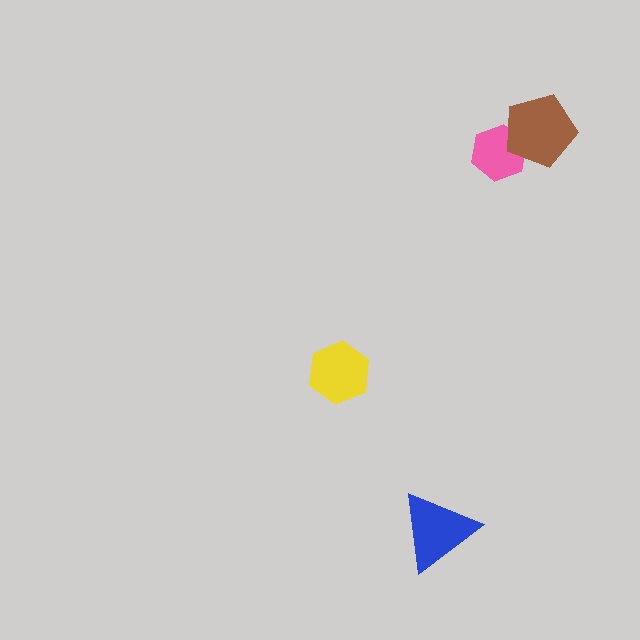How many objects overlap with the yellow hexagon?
0 objects overlap with the yellow hexagon.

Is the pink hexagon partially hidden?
Yes, it is partially covered by another shape.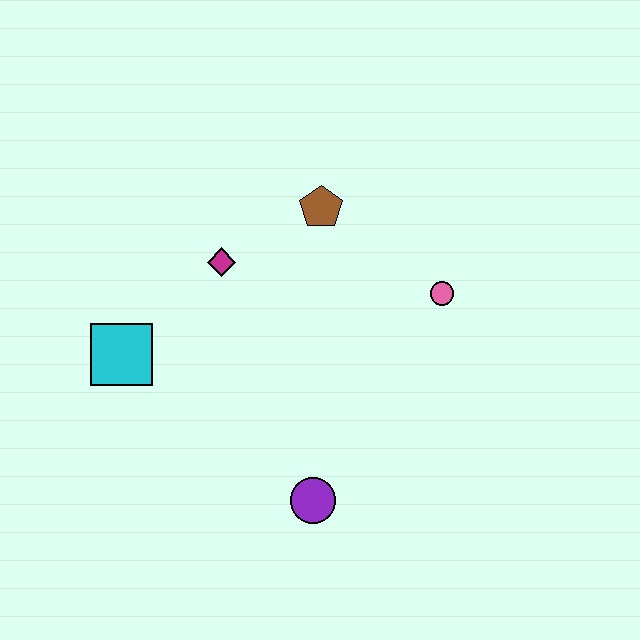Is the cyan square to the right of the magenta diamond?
No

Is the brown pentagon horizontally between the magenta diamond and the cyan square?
No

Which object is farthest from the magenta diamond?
The purple circle is farthest from the magenta diamond.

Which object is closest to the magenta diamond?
The brown pentagon is closest to the magenta diamond.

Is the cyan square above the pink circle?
No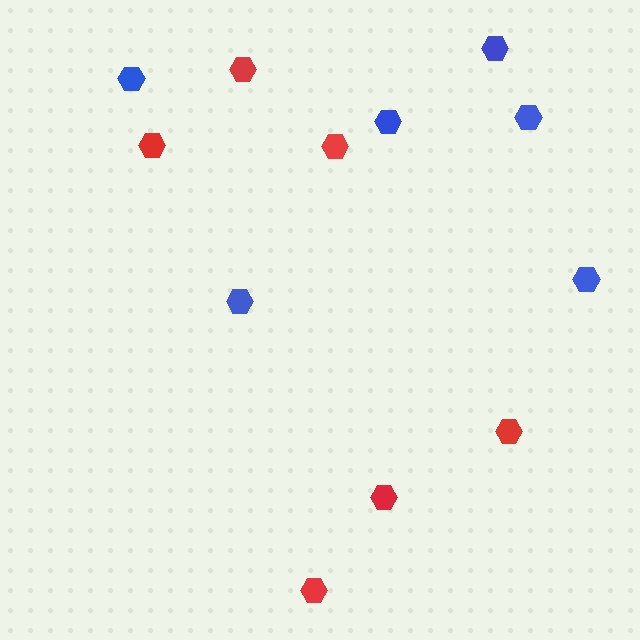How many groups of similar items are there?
There are 2 groups: one group of blue hexagons (6) and one group of red hexagons (6).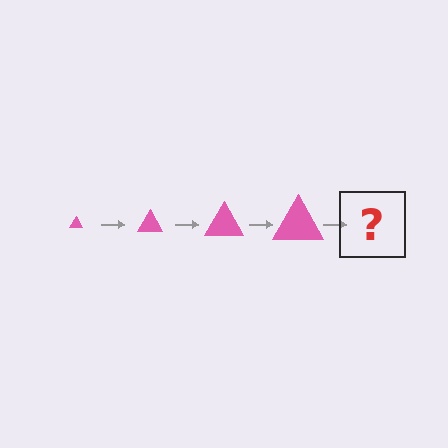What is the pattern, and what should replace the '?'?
The pattern is that the triangle gets progressively larger each step. The '?' should be a pink triangle, larger than the previous one.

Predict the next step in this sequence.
The next step is a pink triangle, larger than the previous one.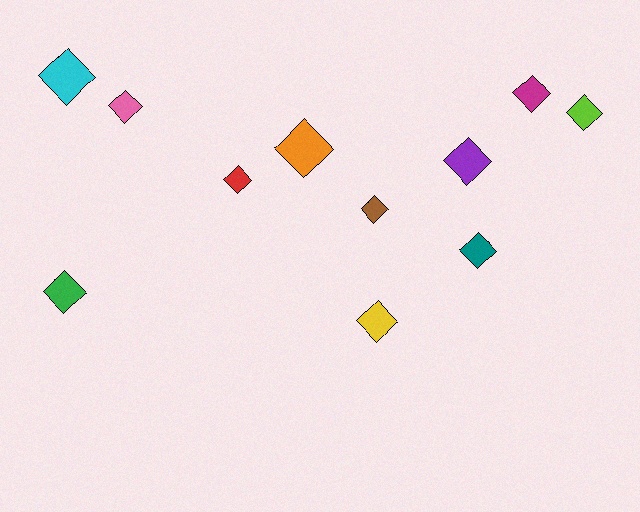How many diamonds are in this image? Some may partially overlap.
There are 11 diamonds.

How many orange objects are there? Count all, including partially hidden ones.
There is 1 orange object.